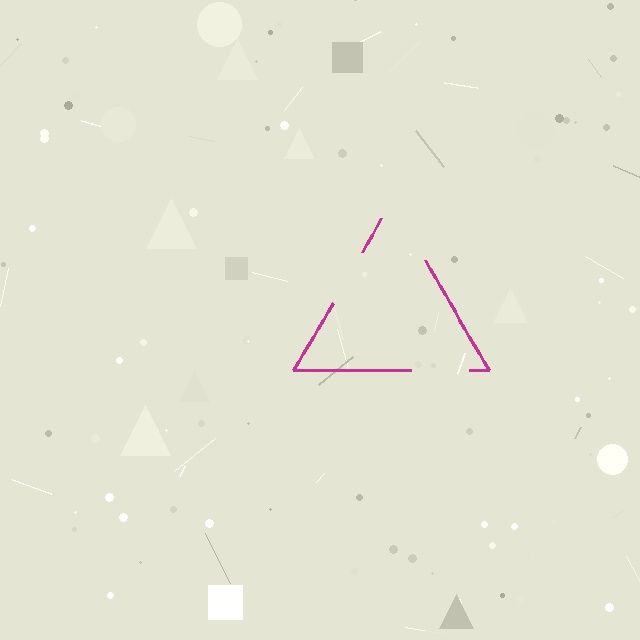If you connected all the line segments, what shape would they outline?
They would outline a triangle.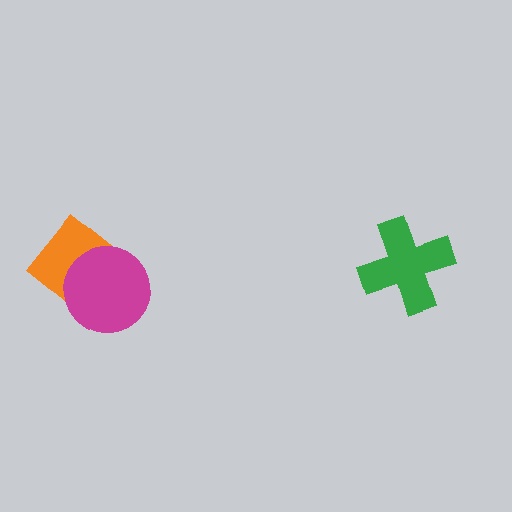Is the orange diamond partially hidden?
Yes, it is partially covered by another shape.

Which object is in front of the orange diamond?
The magenta circle is in front of the orange diamond.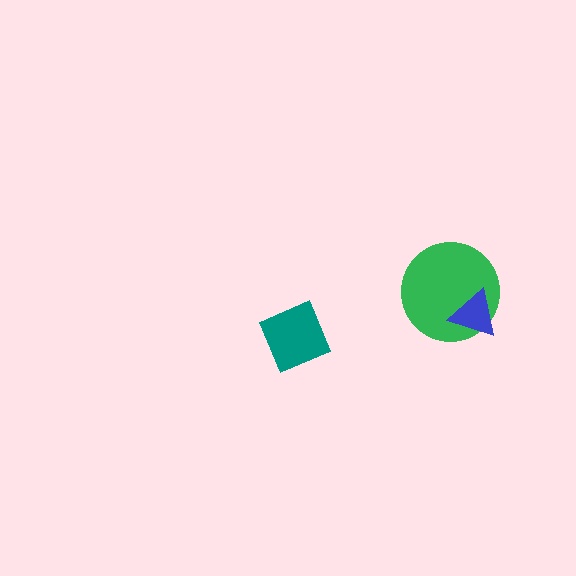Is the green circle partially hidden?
Yes, it is partially covered by another shape.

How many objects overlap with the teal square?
0 objects overlap with the teal square.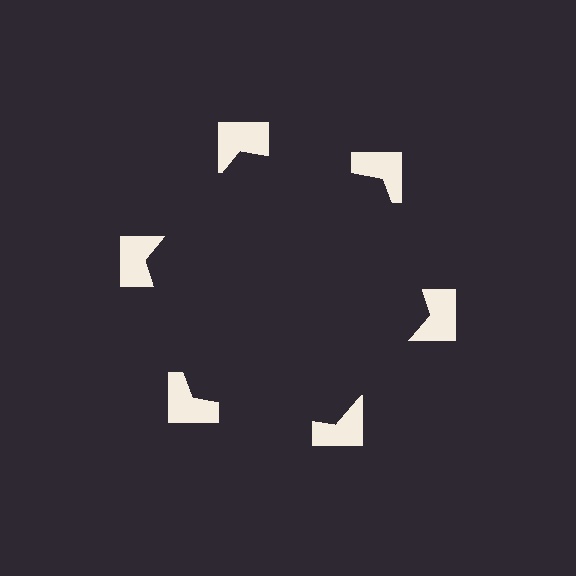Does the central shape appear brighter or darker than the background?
It typically appears slightly darker than the background, even though no actual brightness change is drawn.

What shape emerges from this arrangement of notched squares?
An illusory hexagon — its edges are inferred from the aligned wedge cuts in the notched squares, not physically drawn.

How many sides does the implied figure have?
6 sides.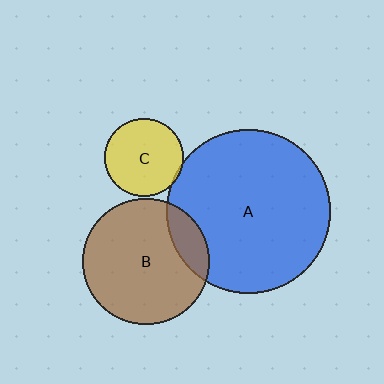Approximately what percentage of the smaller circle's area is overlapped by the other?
Approximately 5%.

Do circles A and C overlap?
Yes.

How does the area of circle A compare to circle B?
Approximately 1.7 times.